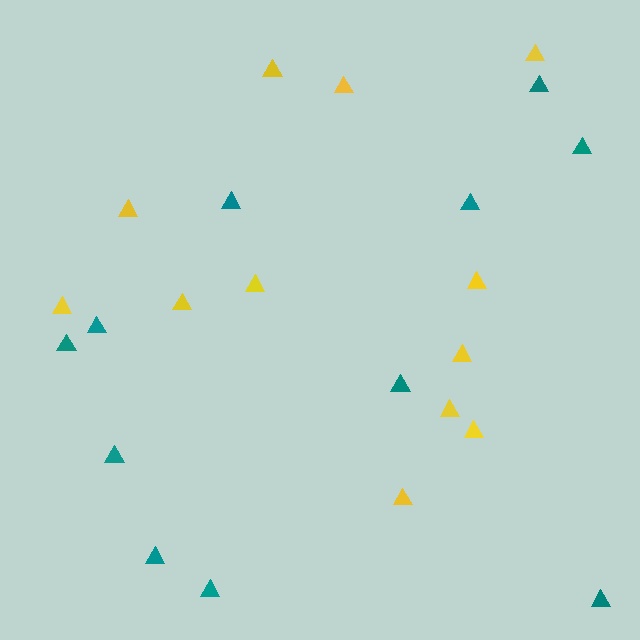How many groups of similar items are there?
There are 2 groups: one group of teal triangles (11) and one group of yellow triangles (12).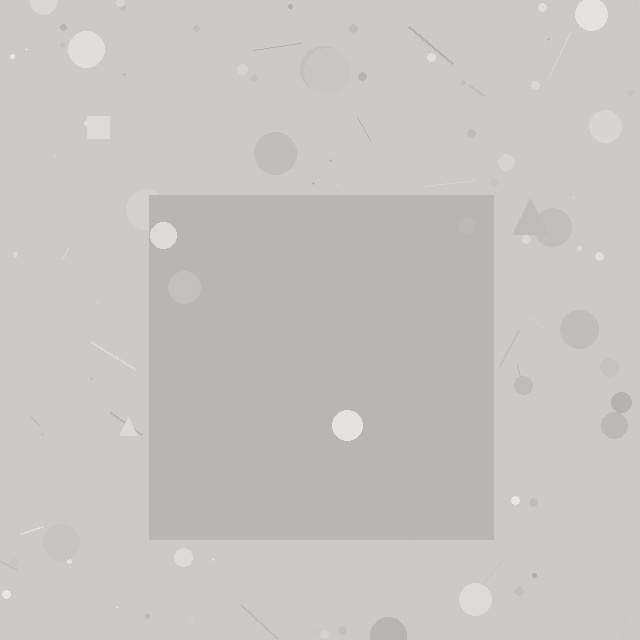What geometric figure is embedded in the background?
A square is embedded in the background.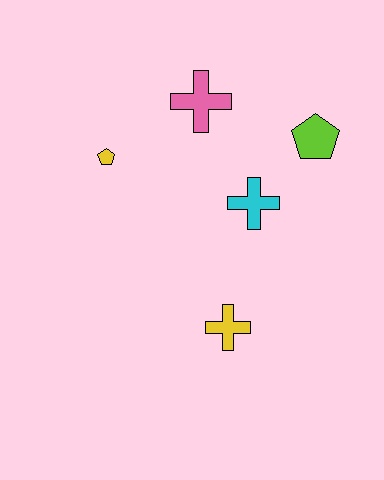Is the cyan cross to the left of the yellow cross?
No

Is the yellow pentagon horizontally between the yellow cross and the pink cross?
No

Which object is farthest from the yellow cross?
The pink cross is farthest from the yellow cross.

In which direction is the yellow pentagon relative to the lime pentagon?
The yellow pentagon is to the left of the lime pentagon.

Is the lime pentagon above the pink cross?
No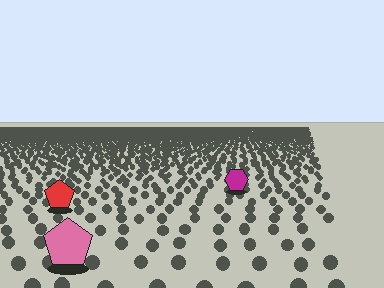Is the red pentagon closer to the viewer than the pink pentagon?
No. The pink pentagon is closer — you can tell from the texture gradient: the ground texture is coarser near it.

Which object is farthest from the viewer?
The magenta hexagon is farthest from the viewer. It appears smaller and the ground texture around it is denser.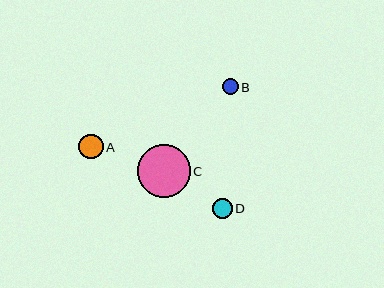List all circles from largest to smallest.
From largest to smallest: C, A, D, B.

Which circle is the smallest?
Circle B is the smallest with a size of approximately 15 pixels.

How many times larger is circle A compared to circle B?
Circle A is approximately 1.6 times the size of circle B.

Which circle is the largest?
Circle C is the largest with a size of approximately 53 pixels.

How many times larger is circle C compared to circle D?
Circle C is approximately 2.8 times the size of circle D.